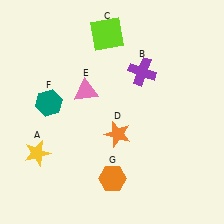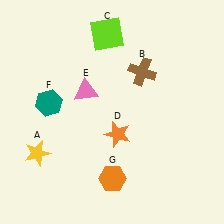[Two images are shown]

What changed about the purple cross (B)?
In Image 1, B is purple. In Image 2, it changed to brown.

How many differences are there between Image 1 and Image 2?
There is 1 difference between the two images.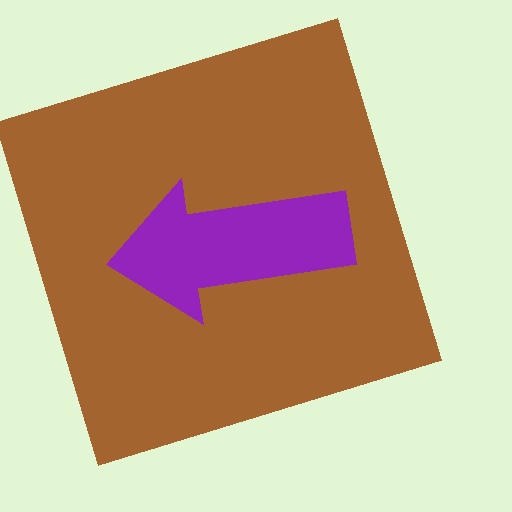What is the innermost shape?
The purple arrow.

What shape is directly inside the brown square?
The purple arrow.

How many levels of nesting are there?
2.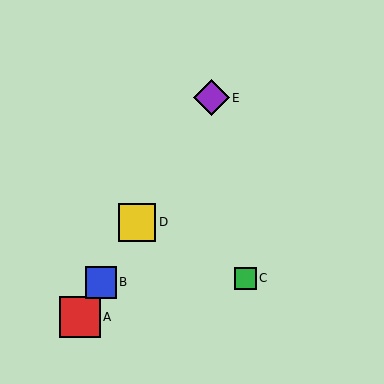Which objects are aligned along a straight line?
Objects A, B, D, E are aligned along a straight line.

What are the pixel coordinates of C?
Object C is at (245, 278).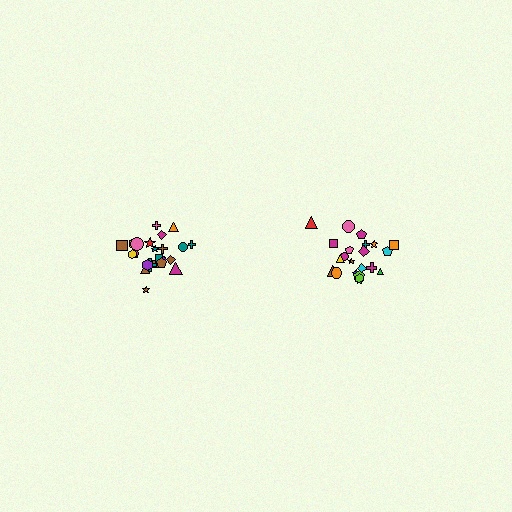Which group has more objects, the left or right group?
The left group.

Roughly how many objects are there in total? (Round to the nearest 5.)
Roughly 45 objects in total.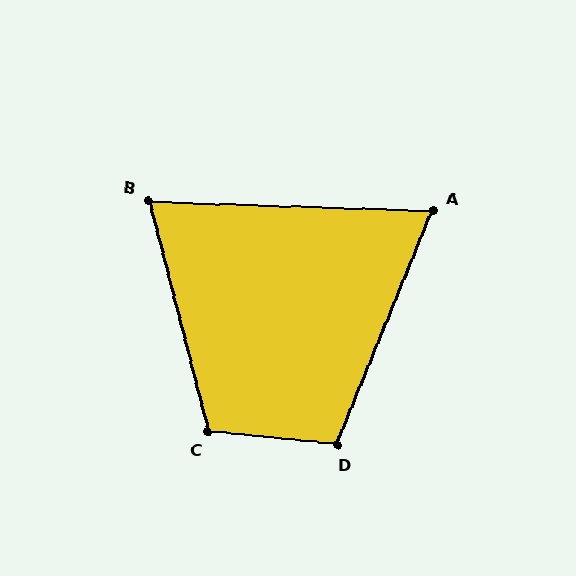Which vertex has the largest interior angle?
C, at approximately 110 degrees.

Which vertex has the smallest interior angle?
A, at approximately 70 degrees.